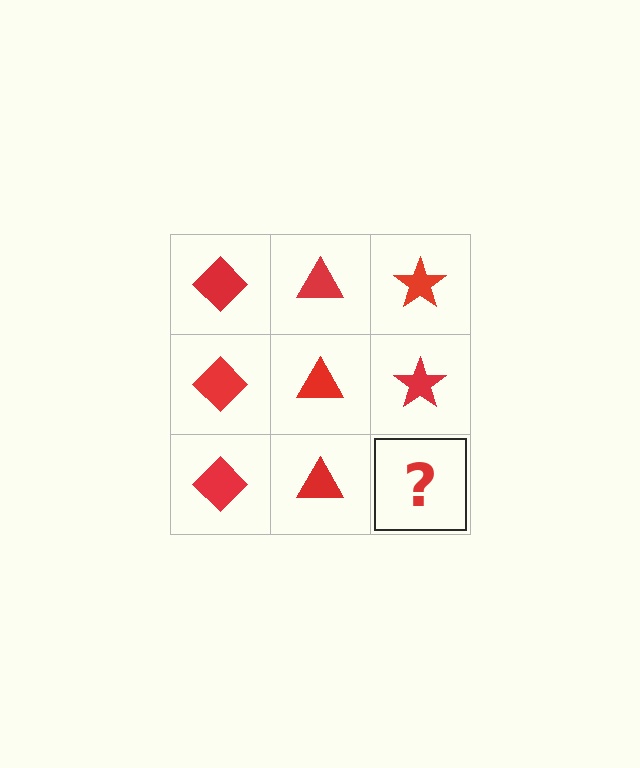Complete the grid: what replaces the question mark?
The question mark should be replaced with a red star.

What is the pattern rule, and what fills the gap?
The rule is that each column has a consistent shape. The gap should be filled with a red star.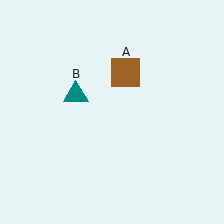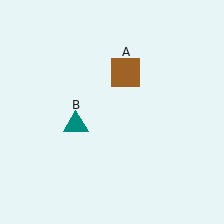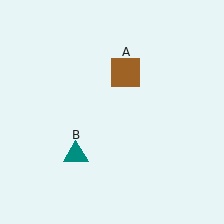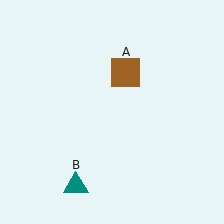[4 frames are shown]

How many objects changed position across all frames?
1 object changed position: teal triangle (object B).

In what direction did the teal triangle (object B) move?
The teal triangle (object B) moved down.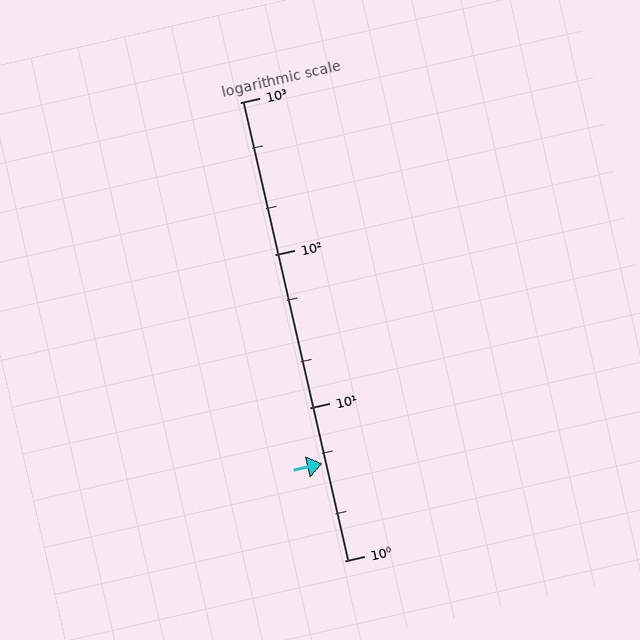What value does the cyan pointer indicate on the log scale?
The pointer indicates approximately 4.3.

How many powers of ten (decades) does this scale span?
The scale spans 3 decades, from 1 to 1000.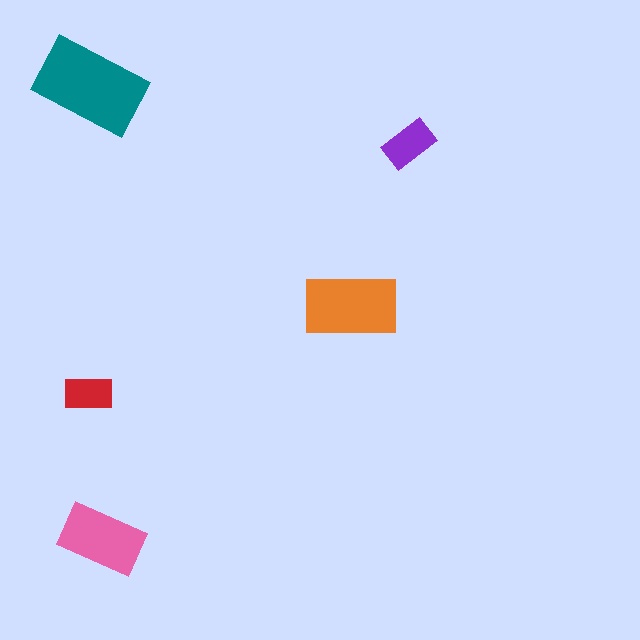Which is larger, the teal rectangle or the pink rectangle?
The teal one.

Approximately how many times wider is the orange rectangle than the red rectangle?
About 2 times wider.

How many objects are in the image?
There are 5 objects in the image.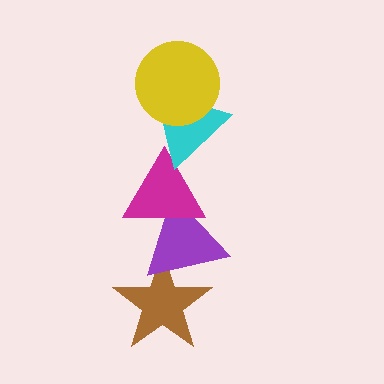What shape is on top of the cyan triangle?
The yellow circle is on top of the cyan triangle.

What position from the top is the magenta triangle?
The magenta triangle is 3rd from the top.